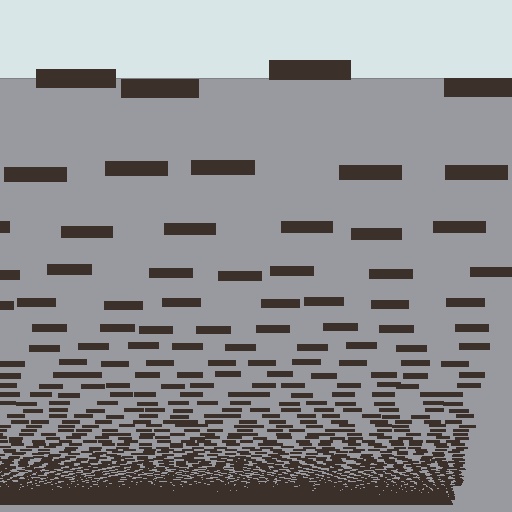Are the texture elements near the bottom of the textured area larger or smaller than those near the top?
Smaller. The gradient is inverted — elements near the bottom are smaller and denser.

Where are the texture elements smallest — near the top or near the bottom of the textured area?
Near the bottom.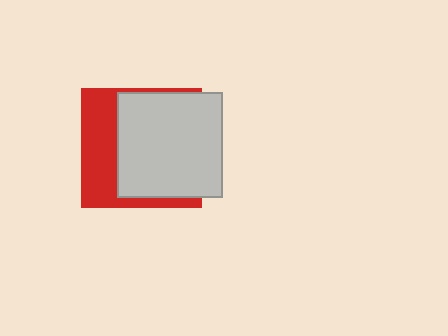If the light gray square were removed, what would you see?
You would see the complete red square.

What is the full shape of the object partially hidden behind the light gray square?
The partially hidden object is a red square.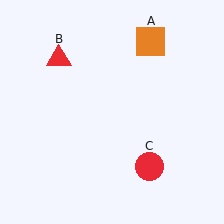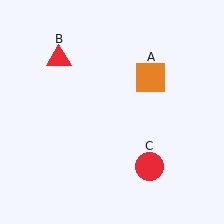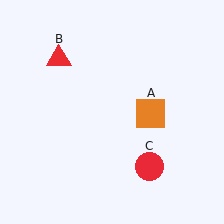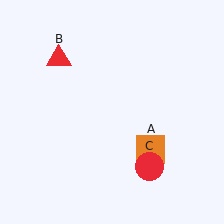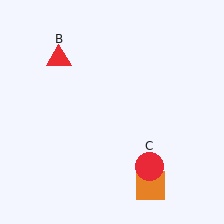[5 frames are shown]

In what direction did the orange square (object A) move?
The orange square (object A) moved down.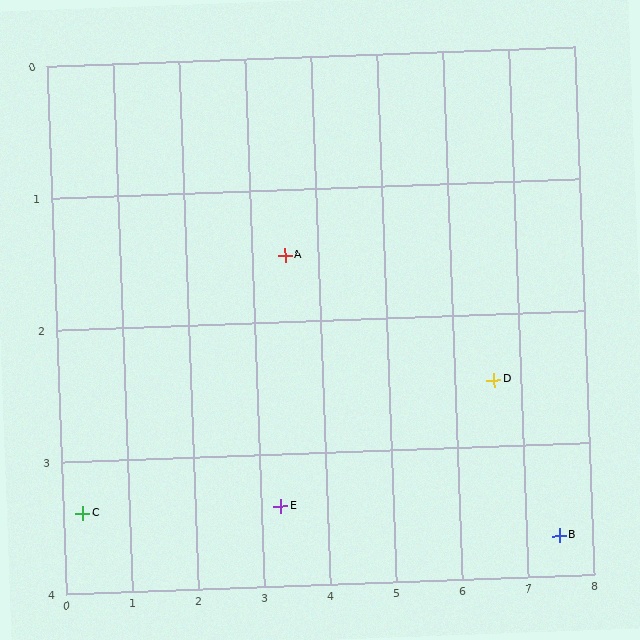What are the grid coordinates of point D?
Point D is at approximately (6.6, 2.5).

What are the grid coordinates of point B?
Point B is at approximately (7.5, 3.7).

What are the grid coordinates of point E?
Point E is at approximately (3.3, 3.4).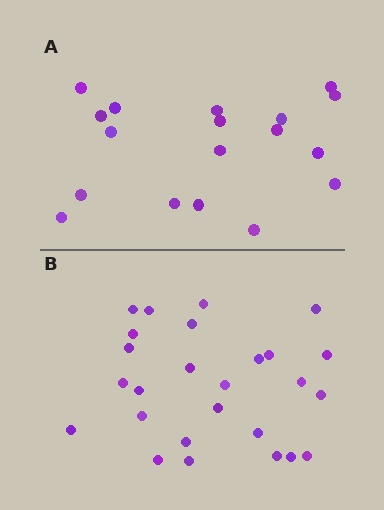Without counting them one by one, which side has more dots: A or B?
Region B (the bottom region) has more dots.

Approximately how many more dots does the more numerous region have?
Region B has roughly 8 or so more dots than region A.